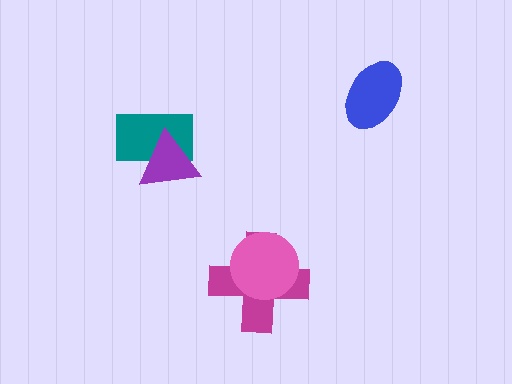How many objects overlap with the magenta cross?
1 object overlaps with the magenta cross.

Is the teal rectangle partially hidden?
Yes, it is partially covered by another shape.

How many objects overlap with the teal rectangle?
1 object overlaps with the teal rectangle.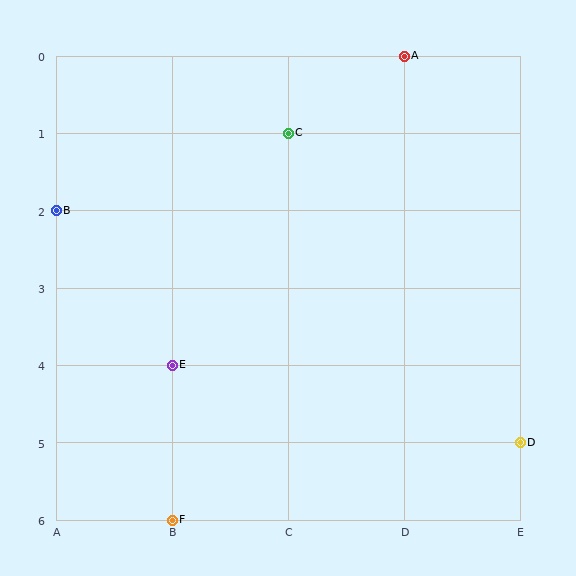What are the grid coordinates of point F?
Point F is at grid coordinates (B, 6).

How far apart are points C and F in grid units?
Points C and F are 1 column and 5 rows apart (about 5.1 grid units diagonally).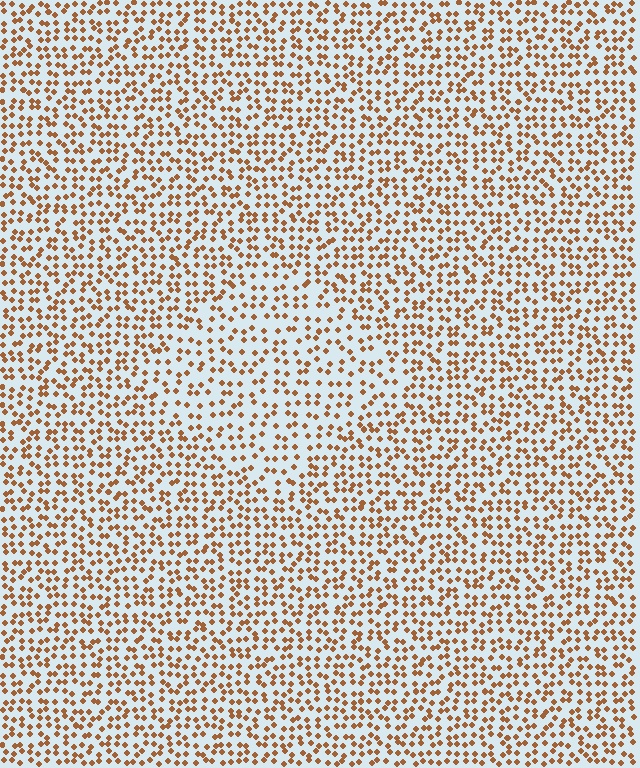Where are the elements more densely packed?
The elements are more densely packed outside the diamond boundary.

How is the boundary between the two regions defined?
The boundary is defined by a change in element density (approximately 1.5x ratio). All elements are the same color, size, and shape.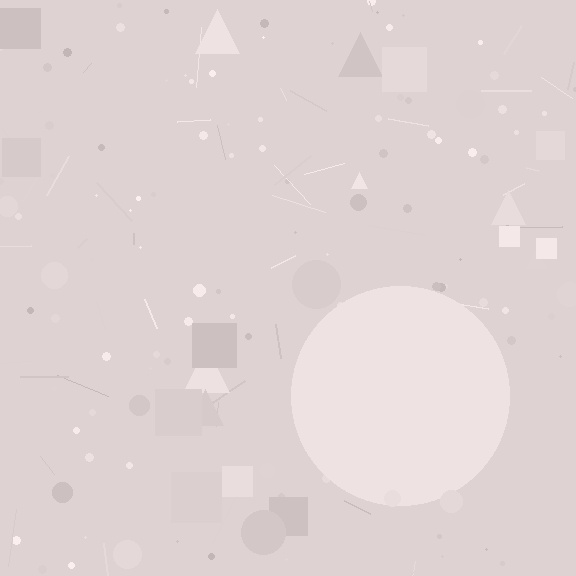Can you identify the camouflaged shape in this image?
The camouflaged shape is a circle.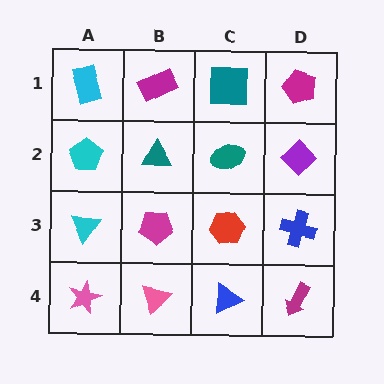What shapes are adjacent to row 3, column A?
A cyan pentagon (row 2, column A), a pink star (row 4, column A), a magenta pentagon (row 3, column B).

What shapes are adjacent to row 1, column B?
A teal triangle (row 2, column B), a cyan rectangle (row 1, column A), a teal square (row 1, column C).